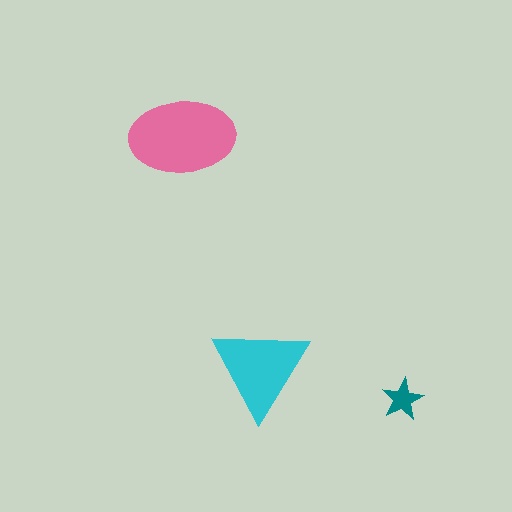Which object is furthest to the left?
The pink ellipse is leftmost.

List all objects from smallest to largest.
The teal star, the cyan triangle, the pink ellipse.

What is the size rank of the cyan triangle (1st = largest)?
2nd.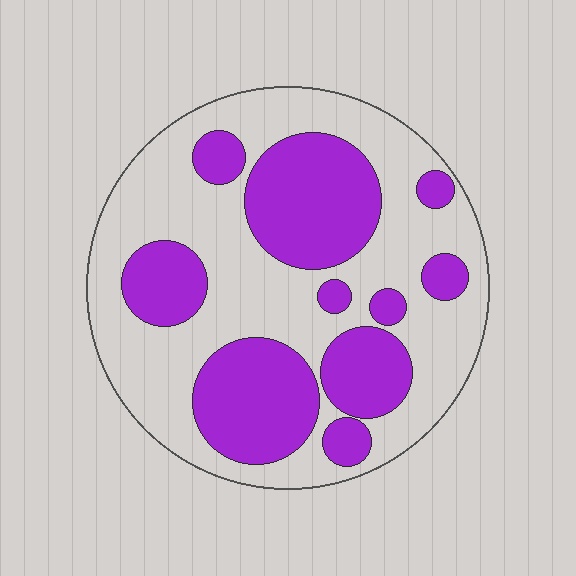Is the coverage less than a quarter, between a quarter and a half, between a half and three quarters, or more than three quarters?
Between a quarter and a half.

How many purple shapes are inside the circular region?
10.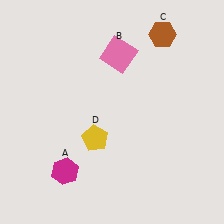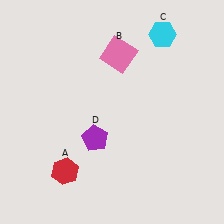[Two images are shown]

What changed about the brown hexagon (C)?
In Image 1, C is brown. In Image 2, it changed to cyan.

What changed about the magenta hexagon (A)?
In Image 1, A is magenta. In Image 2, it changed to red.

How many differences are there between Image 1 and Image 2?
There are 3 differences between the two images.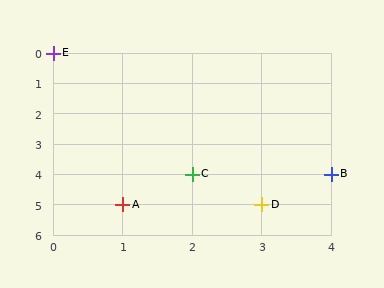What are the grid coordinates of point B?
Point B is at grid coordinates (4, 4).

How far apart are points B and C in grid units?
Points B and C are 2 columns apart.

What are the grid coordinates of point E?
Point E is at grid coordinates (0, 0).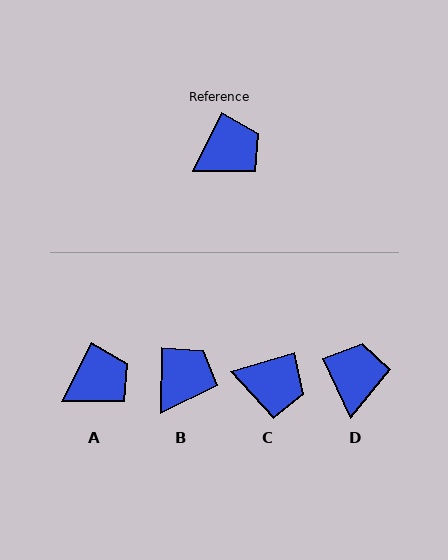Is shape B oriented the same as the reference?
No, it is off by about 26 degrees.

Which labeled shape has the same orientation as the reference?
A.